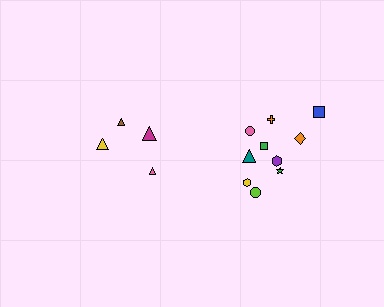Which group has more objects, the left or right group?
The right group.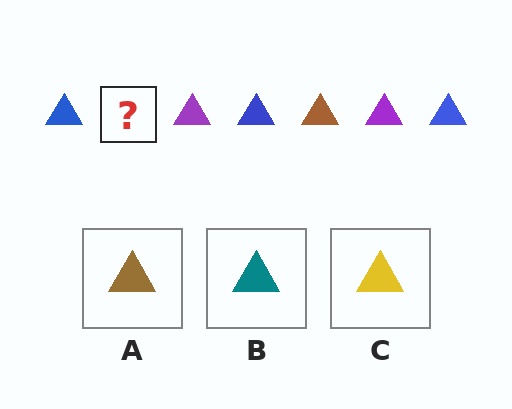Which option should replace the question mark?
Option A.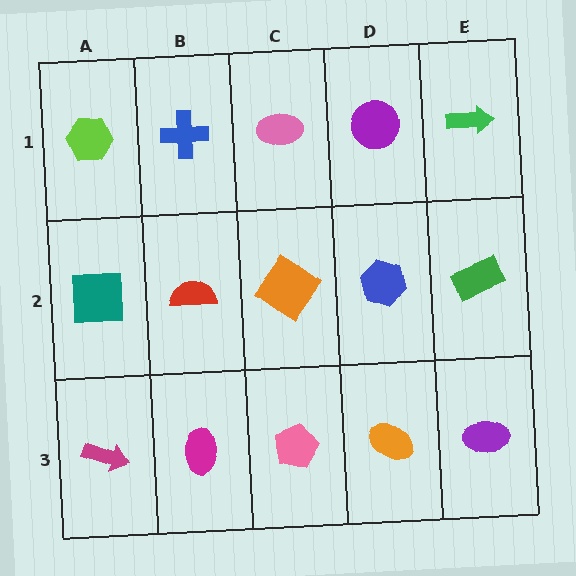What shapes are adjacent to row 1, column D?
A blue hexagon (row 2, column D), a pink ellipse (row 1, column C), a green arrow (row 1, column E).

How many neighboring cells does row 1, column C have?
3.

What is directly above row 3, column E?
A green rectangle.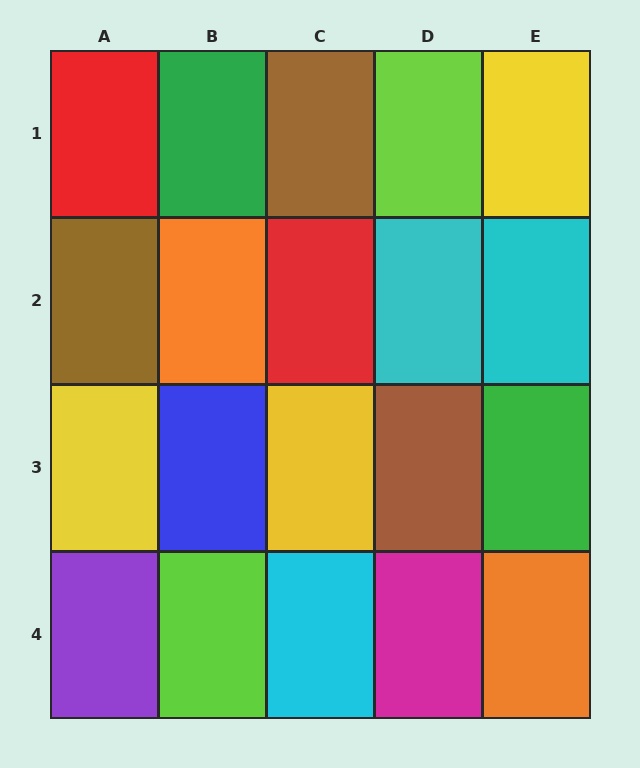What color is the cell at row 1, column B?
Green.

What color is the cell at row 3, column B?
Blue.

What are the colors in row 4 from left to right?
Purple, lime, cyan, magenta, orange.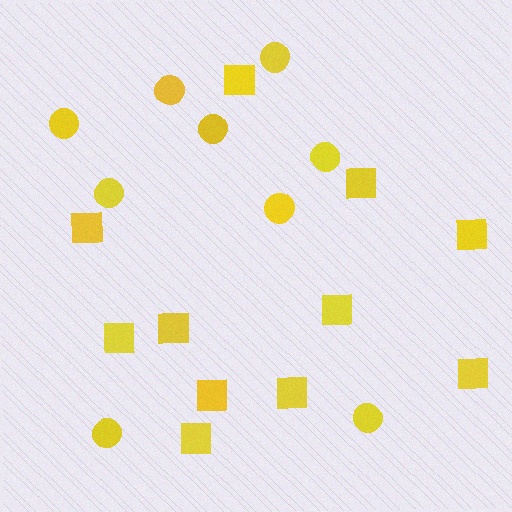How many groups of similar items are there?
There are 2 groups: one group of squares (11) and one group of circles (9).